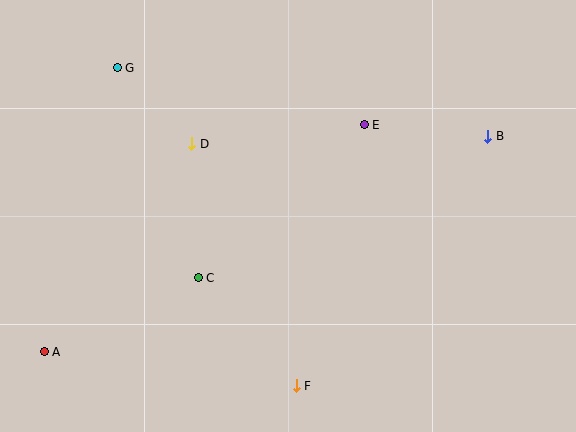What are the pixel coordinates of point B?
Point B is at (488, 136).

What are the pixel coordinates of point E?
Point E is at (364, 125).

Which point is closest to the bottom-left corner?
Point A is closest to the bottom-left corner.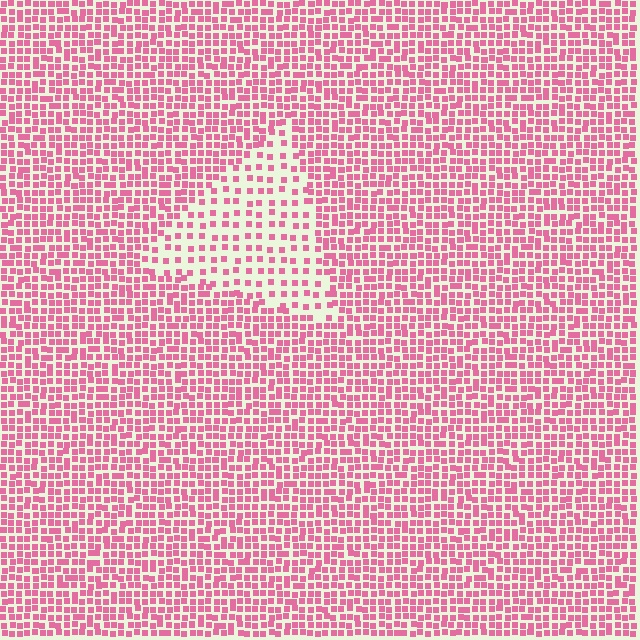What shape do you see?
I see a triangle.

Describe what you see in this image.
The image contains small pink elements arranged at two different densities. A triangle-shaped region is visible where the elements are less densely packed than the surrounding area.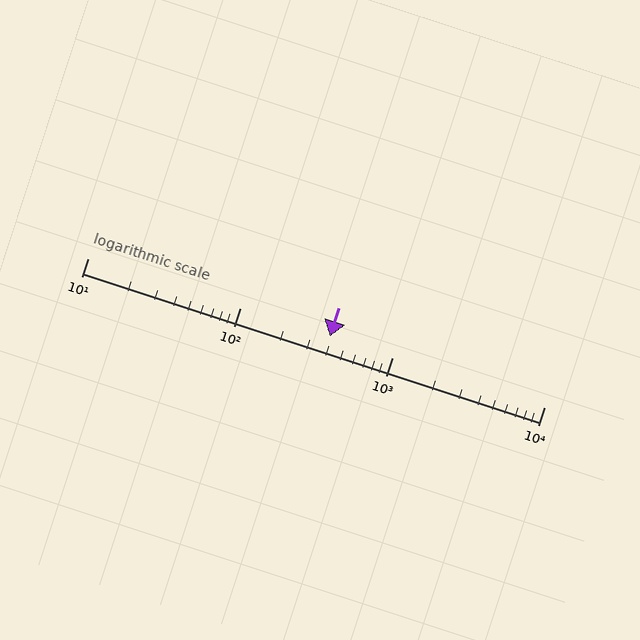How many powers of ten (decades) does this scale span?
The scale spans 3 decades, from 10 to 10000.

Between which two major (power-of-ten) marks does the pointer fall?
The pointer is between 100 and 1000.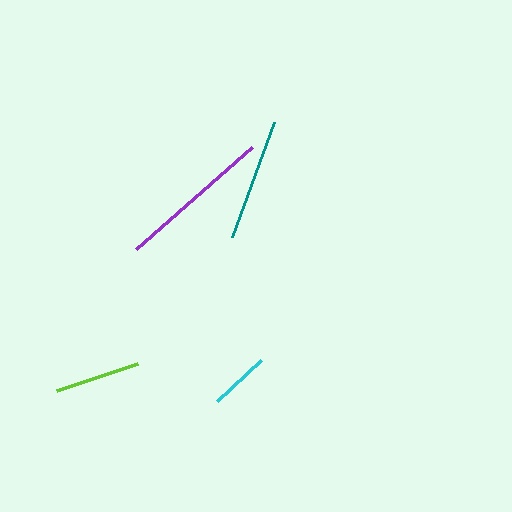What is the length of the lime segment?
The lime segment is approximately 85 pixels long.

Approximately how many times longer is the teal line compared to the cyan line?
The teal line is approximately 2.0 times the length of the cyan line.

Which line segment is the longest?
The purple line is the longest at approximately 154 pixels.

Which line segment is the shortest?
The cyan line is the shortest at approximately 61 pixels.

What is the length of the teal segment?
The teal segment is approximately 122 pixels long.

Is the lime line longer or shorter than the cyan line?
The lime line is longer than the cyan line.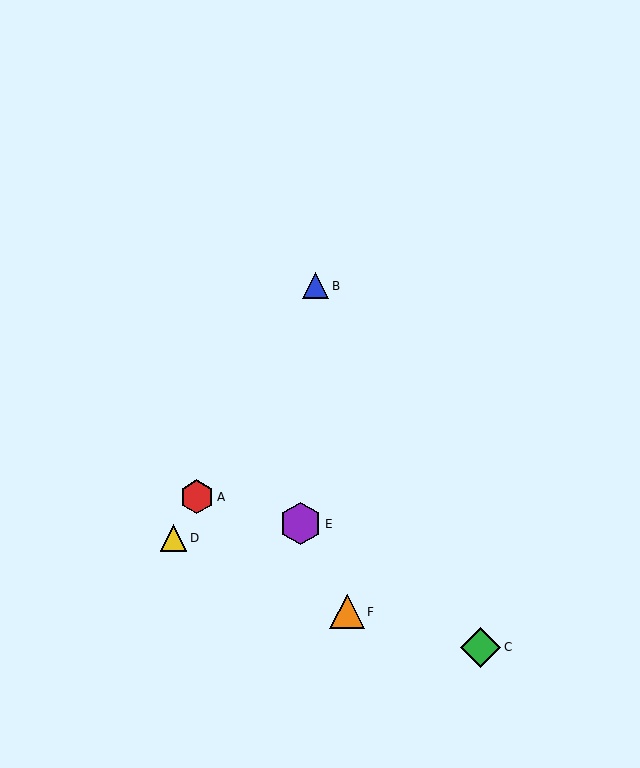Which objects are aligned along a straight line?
Objects A, B, D are aligned along a straight line.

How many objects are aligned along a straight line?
3 objects (A, B, D) are aligned along a straight line.